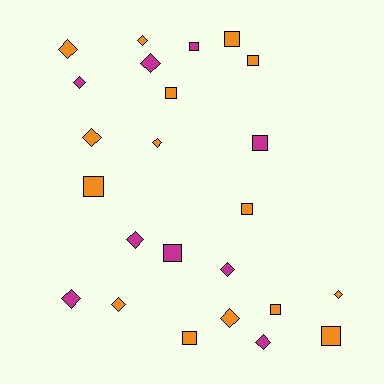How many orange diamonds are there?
There are 7 orange diamonds.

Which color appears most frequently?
Orange, with 15 objects.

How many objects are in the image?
There are 24 objects.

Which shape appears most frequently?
Diamond, with 13 objects.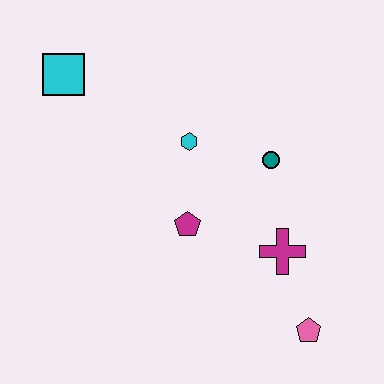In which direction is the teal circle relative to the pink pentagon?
The teal circle is above the pink pentagon.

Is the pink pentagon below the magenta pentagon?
Yes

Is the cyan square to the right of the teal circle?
No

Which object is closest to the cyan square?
The cyan hexagon is closest to the cyan square.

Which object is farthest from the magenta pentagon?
The cyan square is farthest from the magenta pentagon.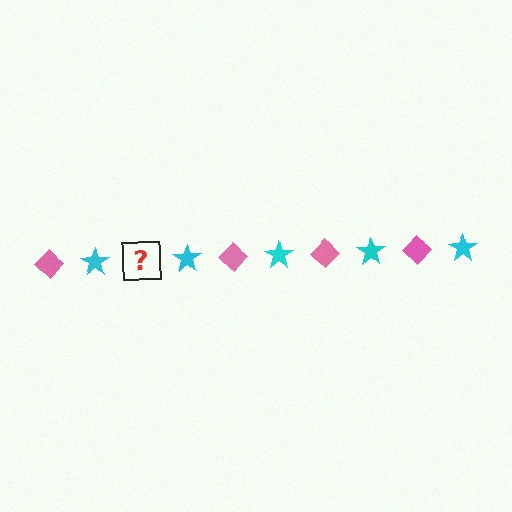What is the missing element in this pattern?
The missing element is a pink diamond.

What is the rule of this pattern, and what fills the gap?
The rule is that the pattern alternates between pink diamond and cyan star. The gap should be filled with a pink diamond.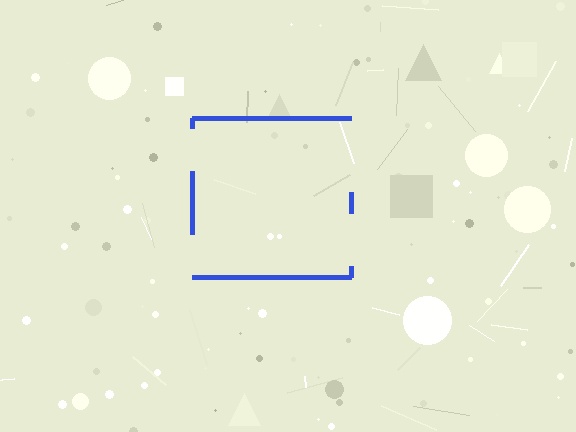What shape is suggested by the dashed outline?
The dashed outline suggests a square.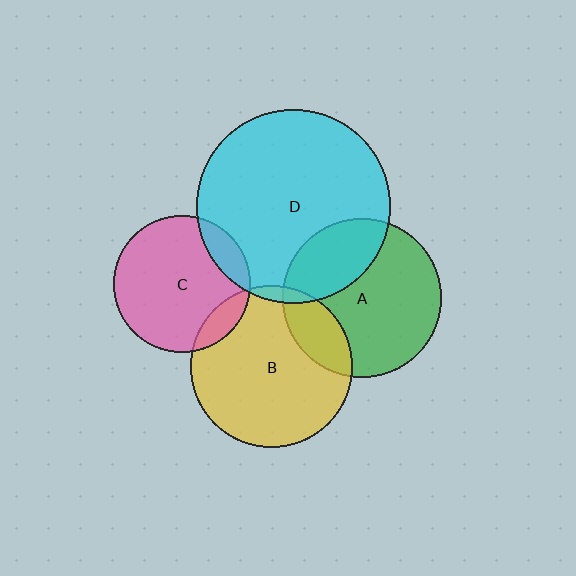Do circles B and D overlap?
Yes.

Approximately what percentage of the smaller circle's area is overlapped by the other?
Approximately 5%.